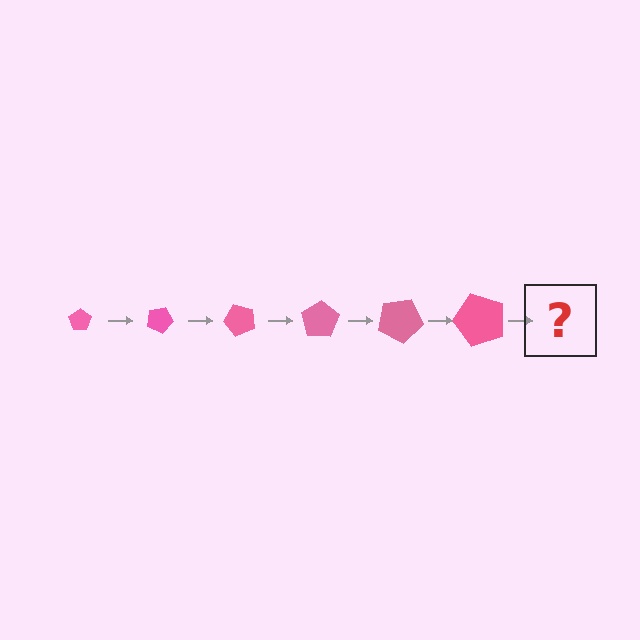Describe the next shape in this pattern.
It should be a pentagon, larger than the previous one and rotated 150 degrees from the start.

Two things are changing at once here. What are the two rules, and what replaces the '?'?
The two rules are that the pentagon grows larger each step and it rotates 25 degrees each step. The '?' should be a pentagon, larger than the previous one and rotated 150 degrees from the start.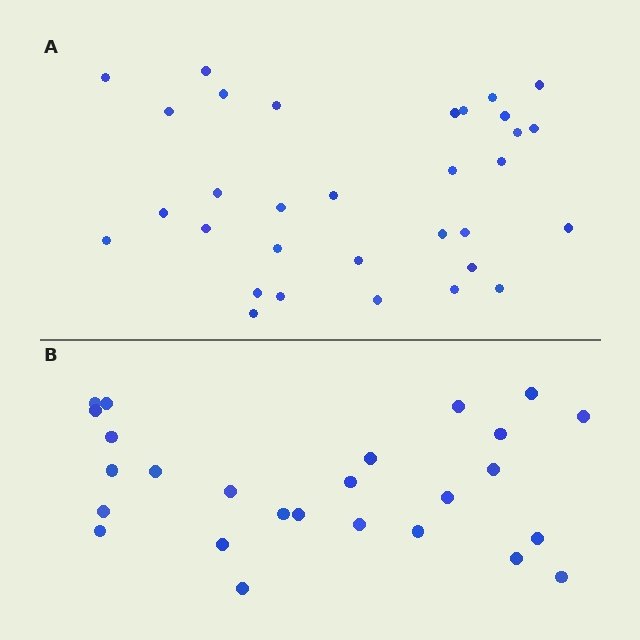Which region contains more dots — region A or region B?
Region A (the top region) has more dots.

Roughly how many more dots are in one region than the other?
Region A has about 6 more dots than region B.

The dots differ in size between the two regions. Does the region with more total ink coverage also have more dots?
No. Region B has more total ink coverage because its dots are larger, but region A actually contains more individual dots. Total area can be misleading — the number of items is what matters here.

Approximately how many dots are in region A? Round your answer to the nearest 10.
About 30 dots. (The exact count is 32, which rounds to 30.)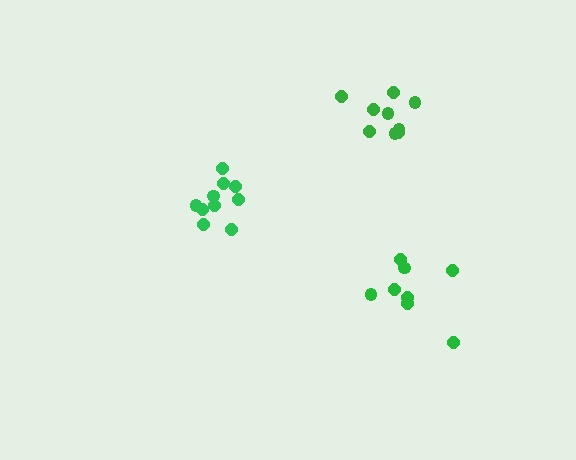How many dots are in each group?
Group 1: 8 dots, Group 2: 10 dots, Group 3: 9 dots (27 total).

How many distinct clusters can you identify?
There are 3 distinct clusters.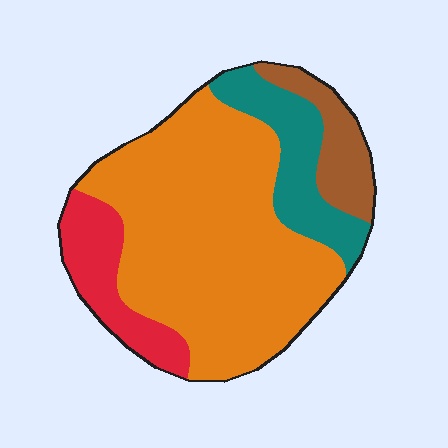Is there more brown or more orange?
Orange.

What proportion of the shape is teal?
Teal takes up about one sixth (1/6) of the shape.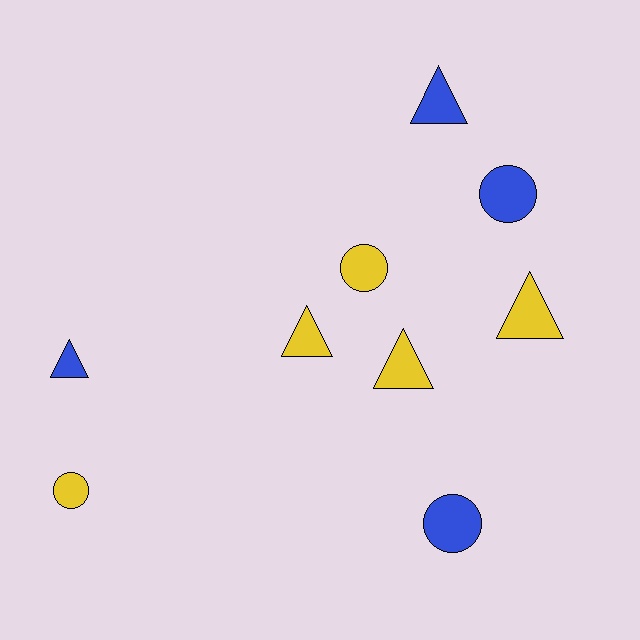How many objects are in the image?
There are 9 objects.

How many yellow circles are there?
There are 2 yellow circles.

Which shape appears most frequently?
Triangle, with 5 objects.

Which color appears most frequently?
Yellow, with 5 objects.